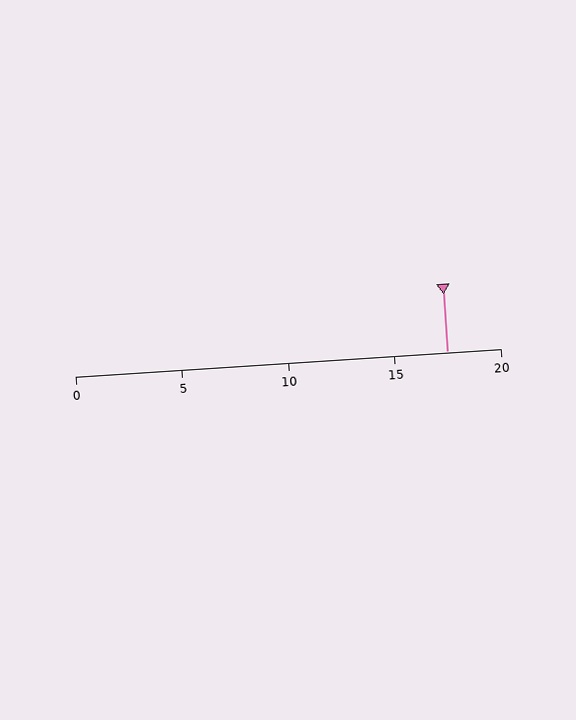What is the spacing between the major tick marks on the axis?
The major ticks are spaced 5 apart.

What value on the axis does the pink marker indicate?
The marker indicates approximately 17.5.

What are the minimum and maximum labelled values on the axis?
The axis runs from 0 to 20.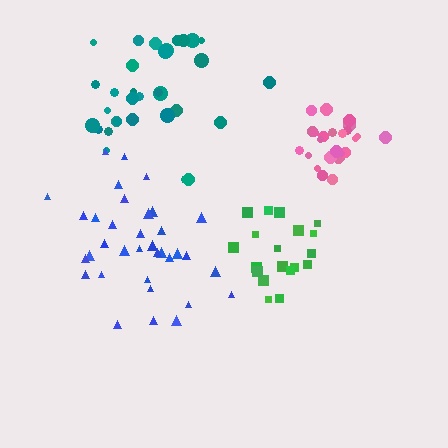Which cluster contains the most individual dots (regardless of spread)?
Blue (35).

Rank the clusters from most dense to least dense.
pink, green, blue, teal.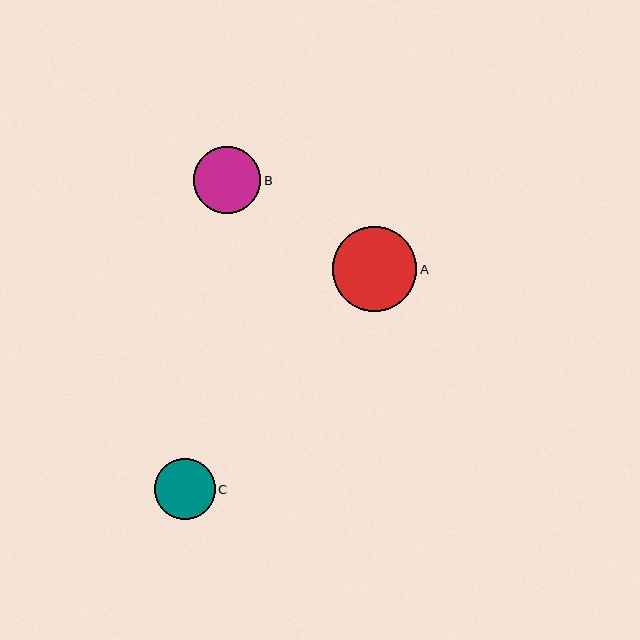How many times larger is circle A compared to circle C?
Circle A is approximately 1.4 times the size of circle C.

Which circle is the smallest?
Circle C is the smallest with a size of approximately 61 pixels.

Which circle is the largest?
Circle A is the largest with a size of approximately 84 pixels.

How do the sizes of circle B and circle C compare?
Circle B and circle C are approximately the same size.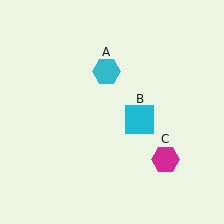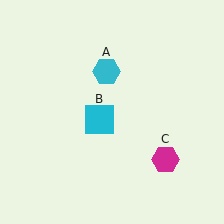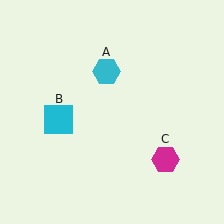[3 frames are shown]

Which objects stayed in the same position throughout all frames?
Cyan hexagon (object A) and magenta hexagon (object C) remained stationary.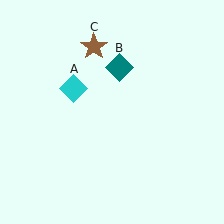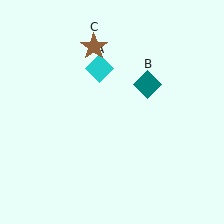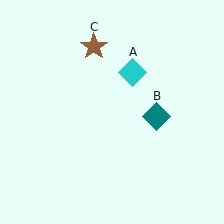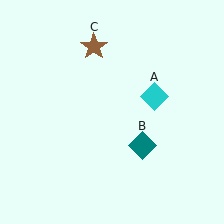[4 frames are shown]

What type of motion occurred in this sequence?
The cyan diamond (object A), teal diamond (object B) rotated clockwise around the center of the scene.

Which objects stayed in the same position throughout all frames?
Brown star (object C) remained stationary.